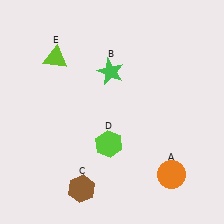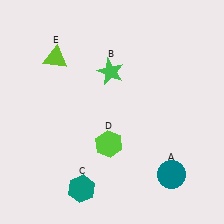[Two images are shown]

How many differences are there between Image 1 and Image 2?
There are 2 differences between the two images.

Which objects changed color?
A changed from orange to teal. C changed from brown to teal.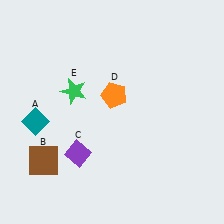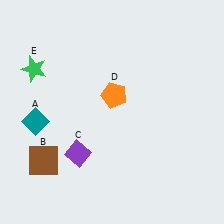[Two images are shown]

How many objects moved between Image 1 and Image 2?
1 object moved between the two images.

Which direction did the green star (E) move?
The green star (E) moved left.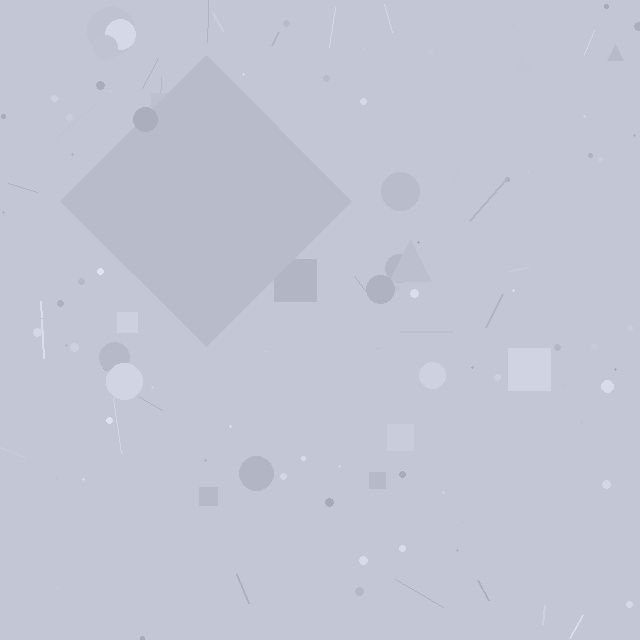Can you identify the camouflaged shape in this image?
The camouflaged shape is a diamond.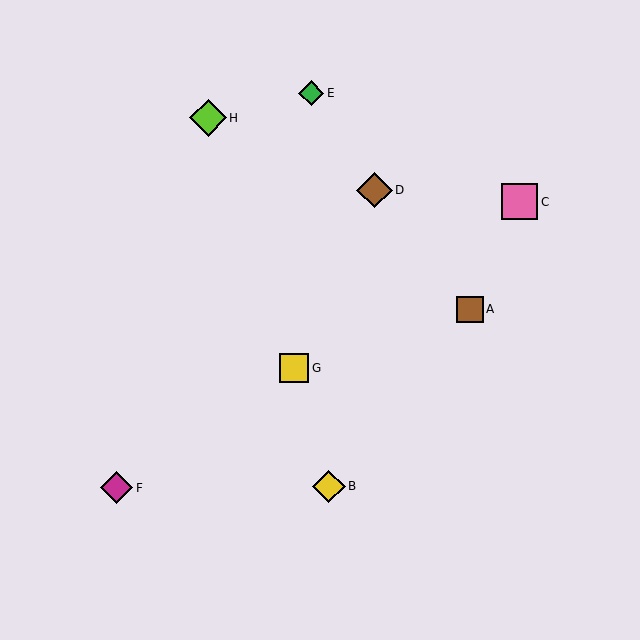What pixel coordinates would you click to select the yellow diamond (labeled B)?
Click at (329, 486) to select the yellow diamond B.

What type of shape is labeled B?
Shape B is a yellow diamond.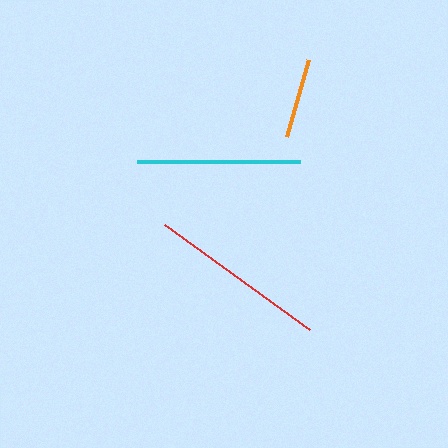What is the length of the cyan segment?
The cyan segment is approximately 162 pixels long.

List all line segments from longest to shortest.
From longest to shortest: red, cyan, orange.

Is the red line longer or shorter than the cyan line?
The red line is longer than the cyan line.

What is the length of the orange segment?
The orange segment is approximately 80 pixels long.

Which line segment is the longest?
The red line is the longest at approximately 179 pixels.